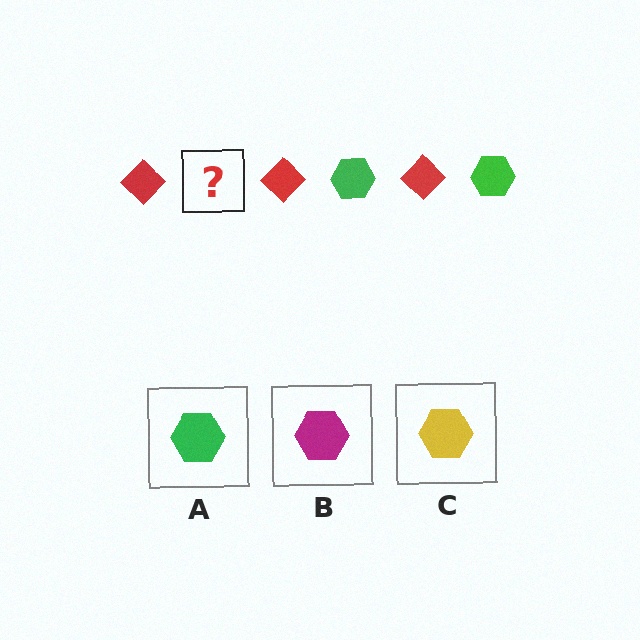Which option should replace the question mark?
Option A.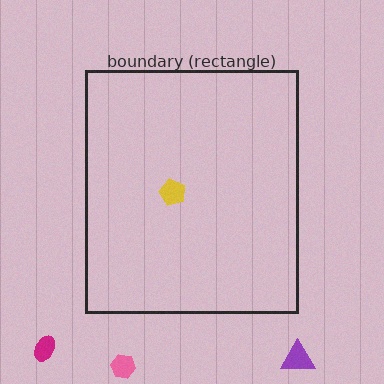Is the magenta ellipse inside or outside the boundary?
Outside.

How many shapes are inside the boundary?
1 inside, 3 outside.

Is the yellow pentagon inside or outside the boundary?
Inside.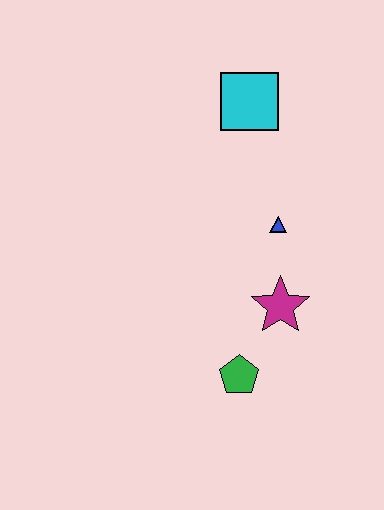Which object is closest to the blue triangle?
The magenta star is closest to the blue triangle.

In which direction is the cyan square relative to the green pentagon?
The cyan square is above the green pentagon.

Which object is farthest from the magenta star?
The cyan square is farthest from the magenta star.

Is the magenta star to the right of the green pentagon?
Yes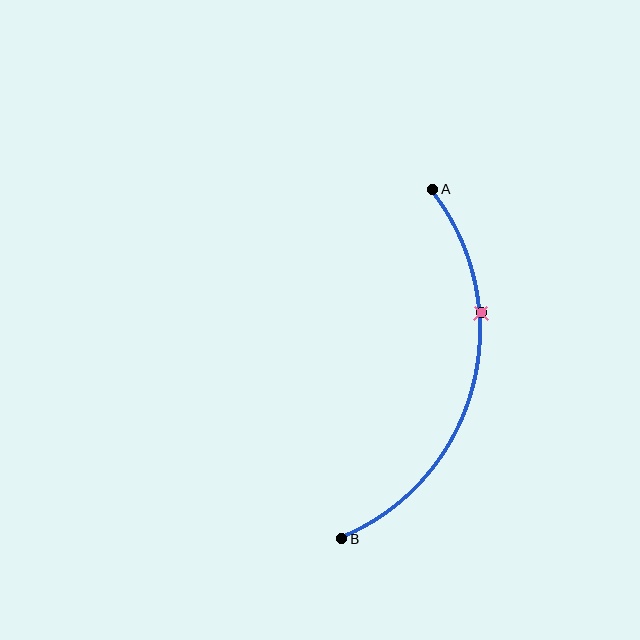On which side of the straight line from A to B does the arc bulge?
The arc bulges to the right of the straight line connecting A and B.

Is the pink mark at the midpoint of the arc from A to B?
No. The pink mark lies on the arc but is closer to endpoint A. The arc midpoint would be at the point on the curve equidistant along the arc from both A and B.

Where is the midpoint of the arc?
The arc midpoint is the point on the curve farthest from the straight line joining A and B. It sits to the right of that line.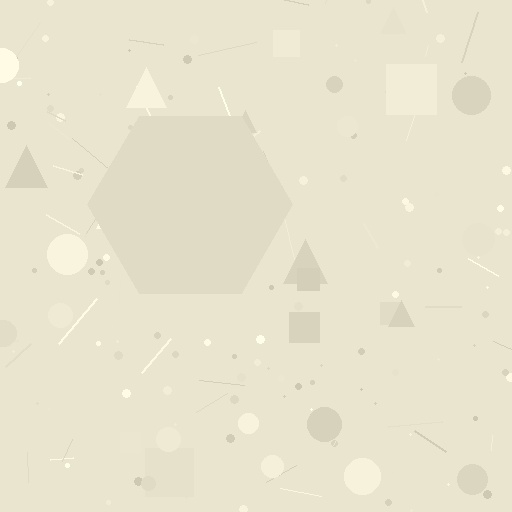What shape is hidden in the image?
A hexagon is hidden in the image.